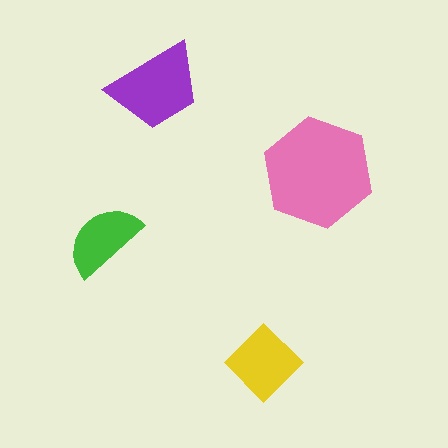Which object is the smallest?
The green semicircle.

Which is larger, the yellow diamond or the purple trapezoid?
The purple trapezoid.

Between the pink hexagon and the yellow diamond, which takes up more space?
The pink hexagon.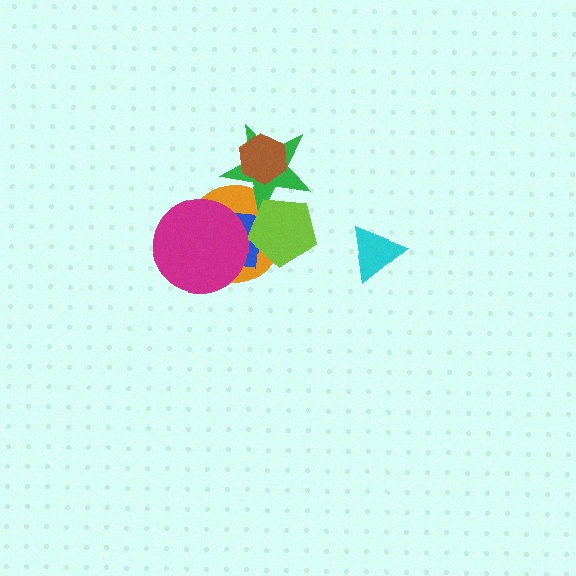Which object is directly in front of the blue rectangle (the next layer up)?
The lime pentagon is directly in front of the blue rectangle.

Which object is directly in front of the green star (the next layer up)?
The brown hexagon is directly in front of the green star.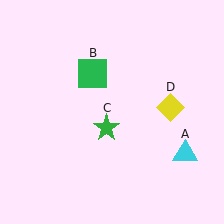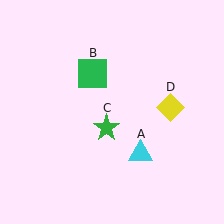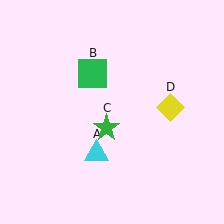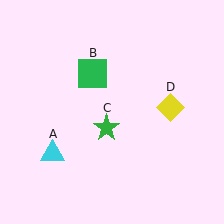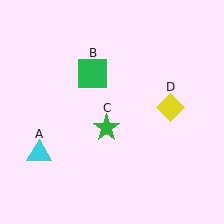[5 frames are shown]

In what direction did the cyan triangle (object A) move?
The cyan triangle (object A) moved left.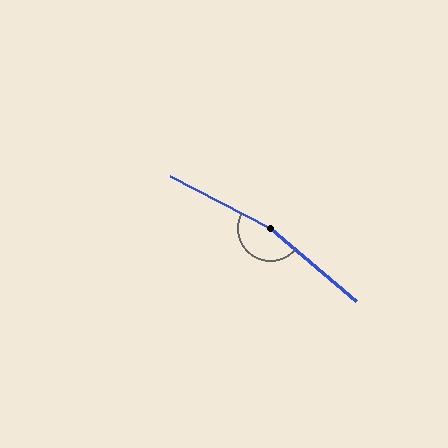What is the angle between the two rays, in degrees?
Approximately 167 degrees.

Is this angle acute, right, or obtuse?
It is obtuse.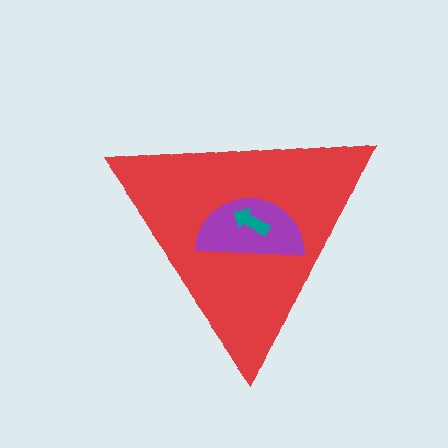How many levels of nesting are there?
3.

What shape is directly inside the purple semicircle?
The teal arrow.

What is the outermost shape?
The red triangle.